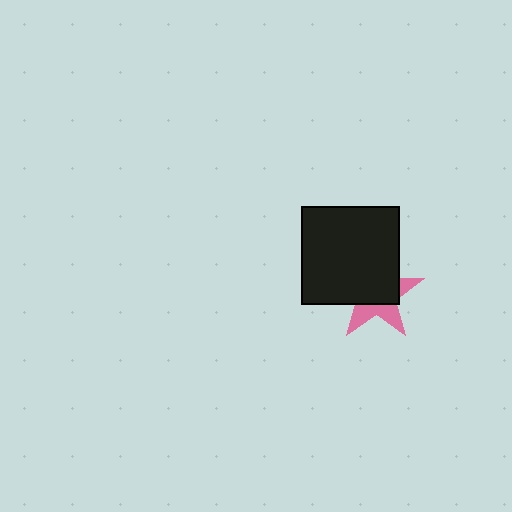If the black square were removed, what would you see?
You would see the complete pink star.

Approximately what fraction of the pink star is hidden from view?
Roughly 62% of the pink star is hidden behind the black square.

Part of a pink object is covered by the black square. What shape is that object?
It is a star.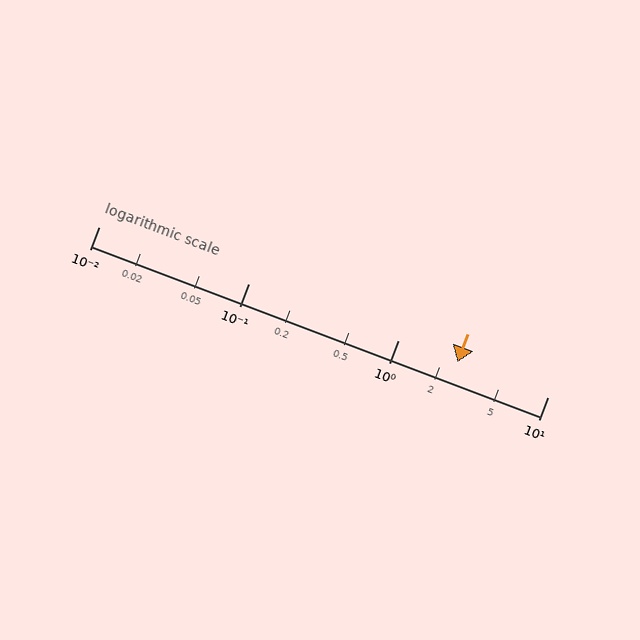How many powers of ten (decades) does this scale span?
The scale spans 3 decades, from 0.01 to 10.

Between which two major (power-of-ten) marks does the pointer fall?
The pointer is between 1 and 10.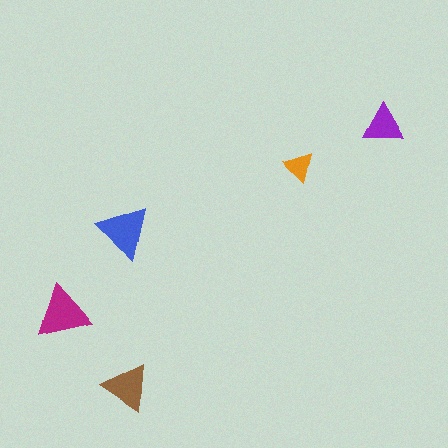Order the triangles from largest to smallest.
the magenta one, the blue one, the brown one, the purple one, the orange one.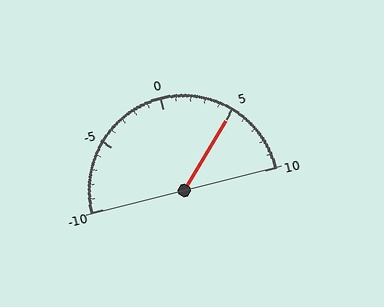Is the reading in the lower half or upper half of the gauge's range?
The reading is in the upper half of the range (-10 to 10).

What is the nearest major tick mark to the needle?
The nearest major tick mark is 5.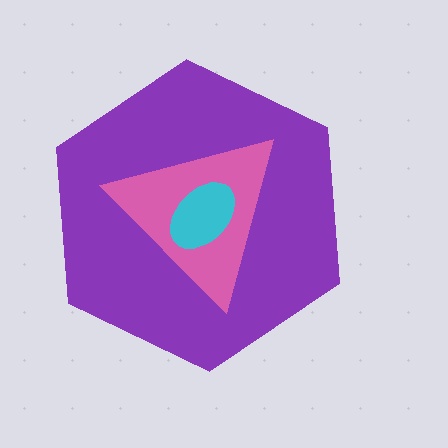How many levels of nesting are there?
3.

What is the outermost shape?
The purple hexagon.